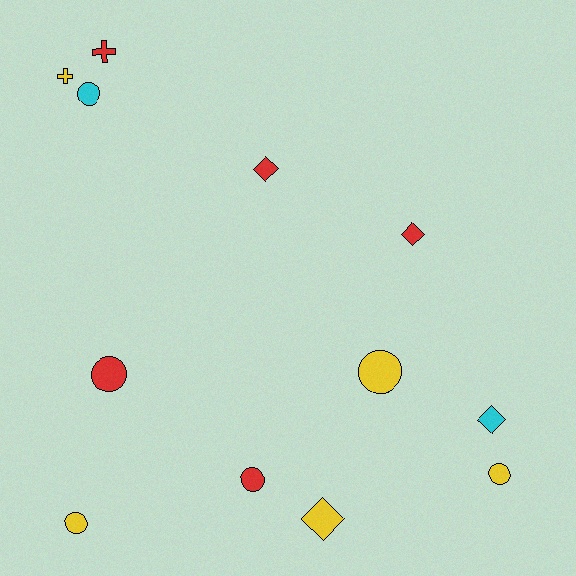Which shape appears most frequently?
Circle, with 6 objects.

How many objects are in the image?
There are 12 objects.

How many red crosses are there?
There is 1 red cross.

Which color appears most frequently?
Red, with 5 objects.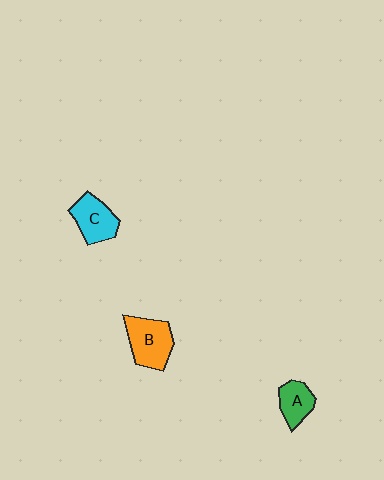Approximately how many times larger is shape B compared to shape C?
Approximately 1.2 times.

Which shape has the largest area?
Shape B (orange).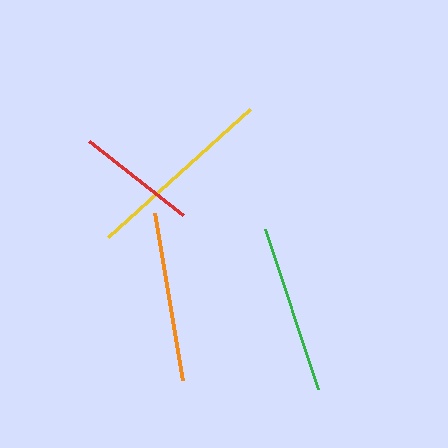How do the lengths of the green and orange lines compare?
The green and orange lines are approximately the same length.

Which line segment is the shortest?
The red line is the shortest at approximately 120 pixels.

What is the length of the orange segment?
The orange segment is approximately 169 pixels long.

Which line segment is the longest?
The yellow line is the longest at approximately 190 pixels.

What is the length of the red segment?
The red segment is approximately 120 pixels long.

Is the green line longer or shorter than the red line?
The green line is longer than the red line.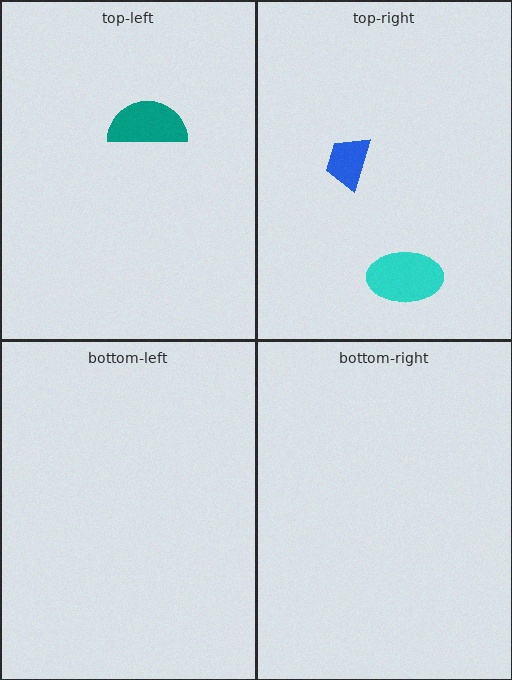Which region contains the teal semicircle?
The top-left region.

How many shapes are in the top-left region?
1.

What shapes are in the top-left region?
The teal semicircle.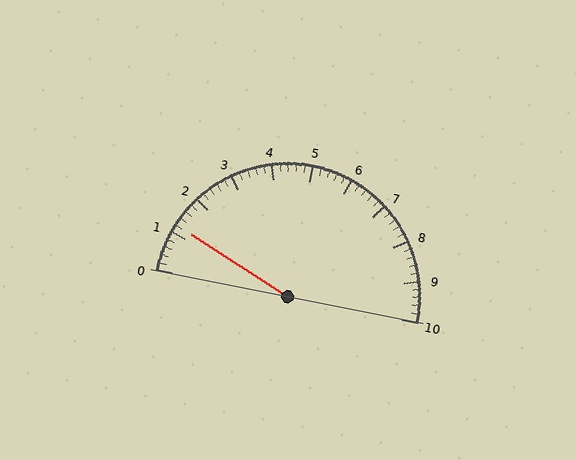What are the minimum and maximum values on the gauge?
The gauge ranges from 0 to 10.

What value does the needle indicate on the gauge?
The needle indicates approximately 1.2.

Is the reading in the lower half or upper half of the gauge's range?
The reading is in the lower half of the range (0 to 10).